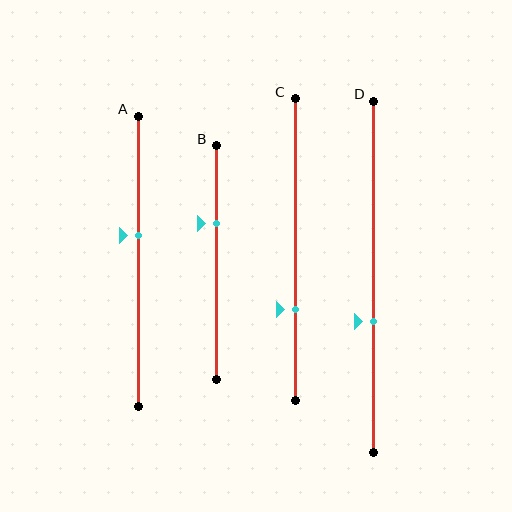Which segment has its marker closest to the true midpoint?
Segment A has its marker closest to the true midpoint.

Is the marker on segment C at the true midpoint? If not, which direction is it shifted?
No, the marker on segment C is shifted downward by about 20% of the segment length.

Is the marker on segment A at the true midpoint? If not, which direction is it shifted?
No, the marker on segment A is shifted upward by about 9% of the segment length.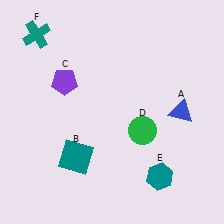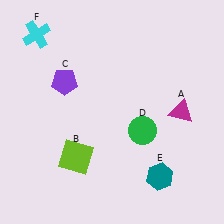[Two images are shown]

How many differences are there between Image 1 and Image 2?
There are 3 differences between the two images.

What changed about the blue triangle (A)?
In Image 1, A is blue. In Image 2, it changed to magenta.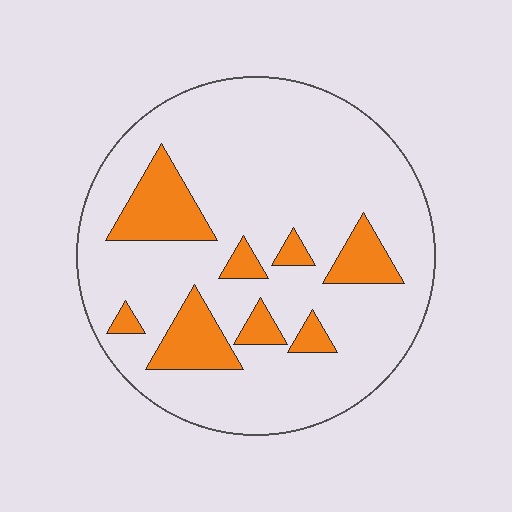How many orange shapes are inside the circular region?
8.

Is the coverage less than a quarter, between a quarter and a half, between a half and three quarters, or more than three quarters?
Less than a quarter.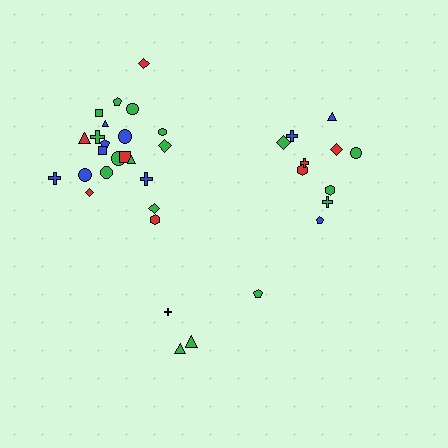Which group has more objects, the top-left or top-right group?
The top-left group.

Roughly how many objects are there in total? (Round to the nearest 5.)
Roughly 35 objects in total.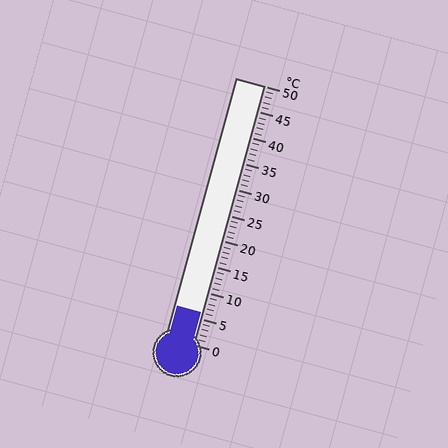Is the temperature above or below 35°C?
The temperature is below 35°C.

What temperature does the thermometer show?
The thermometer shows approximately 6°C.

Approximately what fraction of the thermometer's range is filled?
The thermometer is filled to approximately 10% of its range.